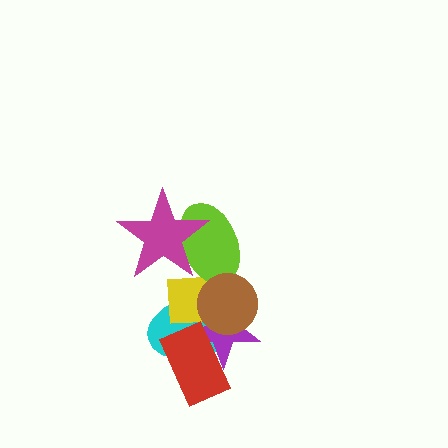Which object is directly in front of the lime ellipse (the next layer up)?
The brown circle is directly in front of the lime ellipse.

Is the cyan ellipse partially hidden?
Yes, it is partially covered by another shape.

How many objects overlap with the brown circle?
4 objects overlap with the brown circle.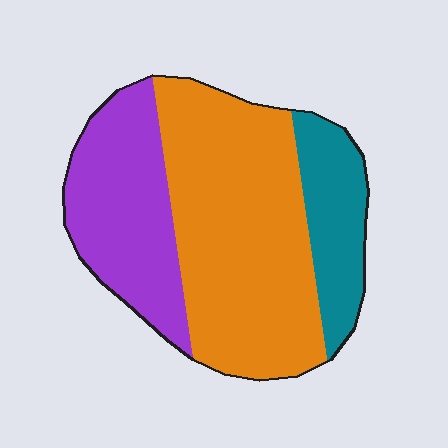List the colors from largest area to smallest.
From largest to smallest: orange, purple, teal.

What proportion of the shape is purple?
Purple covers 29% of the shape.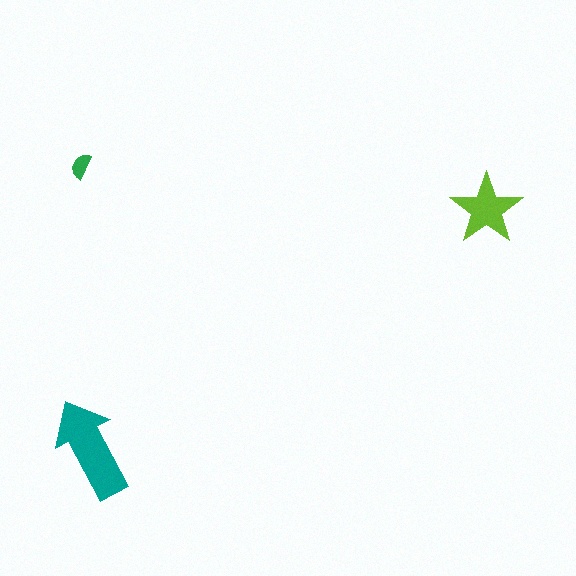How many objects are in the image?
There are 3 objects in the image.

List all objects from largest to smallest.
The teal arrow, the lime star, the green semicircle.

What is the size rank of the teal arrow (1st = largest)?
1st.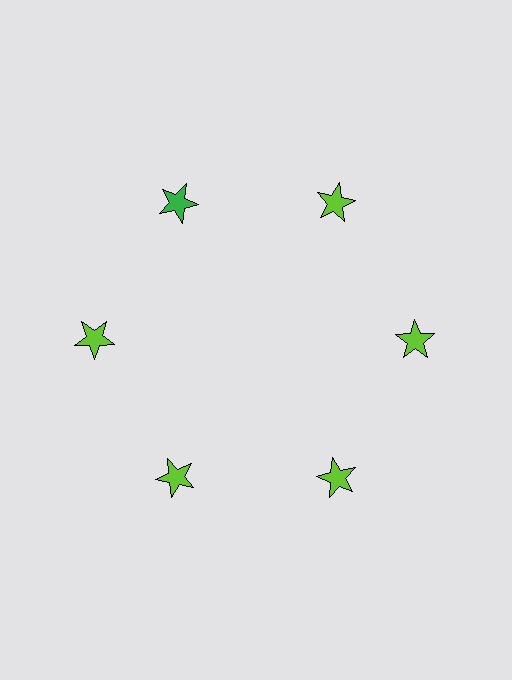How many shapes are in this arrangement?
There are 6 shapes arranged in a ring pattern.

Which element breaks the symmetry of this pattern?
The green star at roughly the 11 o'clock position breaks the symmetry. All other shapes are lime stars.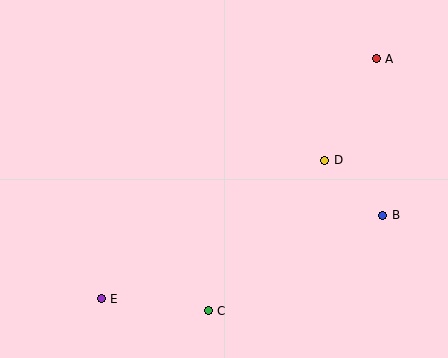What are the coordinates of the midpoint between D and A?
The midpoint between D and A is at (350, 110).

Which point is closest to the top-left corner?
Point E is closest to the top-left corner.